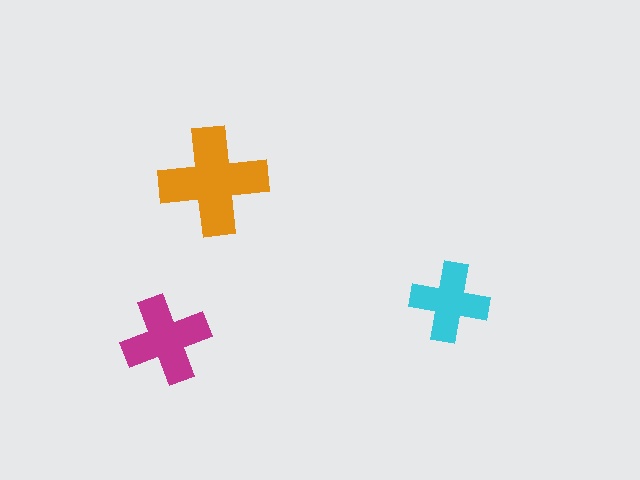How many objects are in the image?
There are 3 objects in the image.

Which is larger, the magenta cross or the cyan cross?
The magenta one.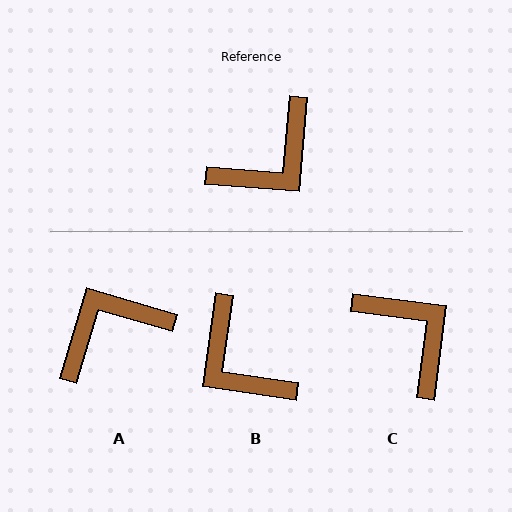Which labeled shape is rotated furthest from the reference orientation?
A, about 168 degrees away.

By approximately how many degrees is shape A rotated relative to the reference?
Approximately 168 degrees counter-clockwise.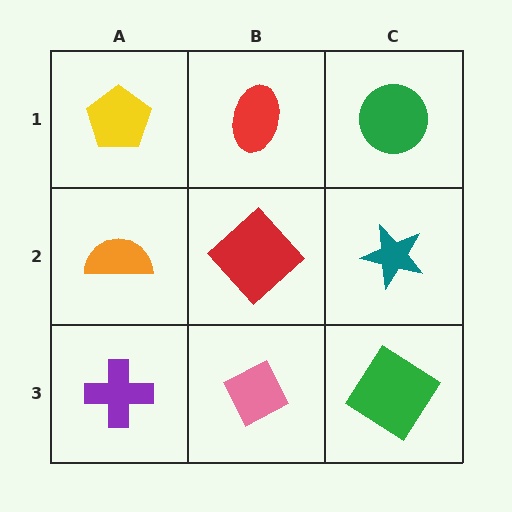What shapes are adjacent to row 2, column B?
A red ellipse (row 1, column B), a pink diamond (row 3, column B), an orange semicircle (row 2, column A), a teal star (row 2, column C).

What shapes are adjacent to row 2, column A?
A yellow pentagon (row 1, column A), a purple cross (row 3, column A), a red diamond (row 2, column B).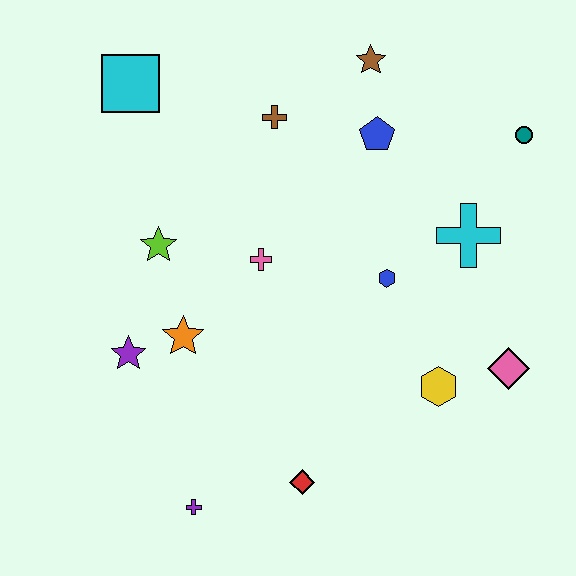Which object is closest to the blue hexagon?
The cyan cross is closest to the blue hexagon.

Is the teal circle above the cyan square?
No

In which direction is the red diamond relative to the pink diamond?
The red diamond is to the left of the pink diamond.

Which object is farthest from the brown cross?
The purple cross is farthest from the brown cross.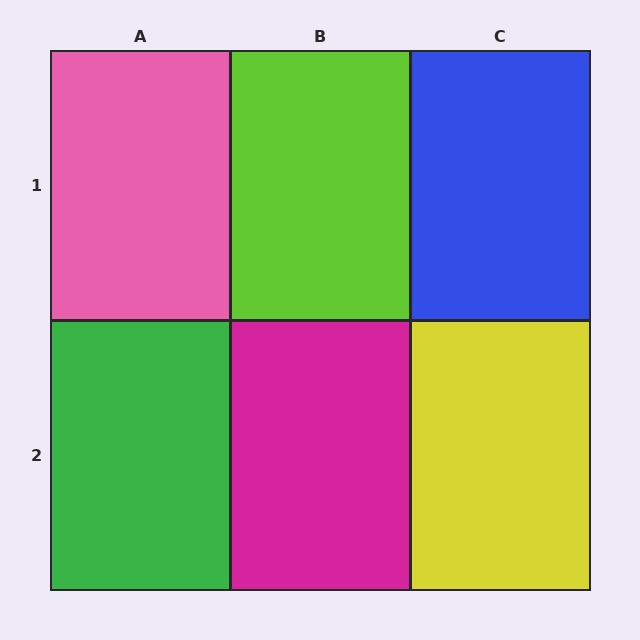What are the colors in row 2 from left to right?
Green, magenta, yellow.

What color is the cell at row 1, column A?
Pink.